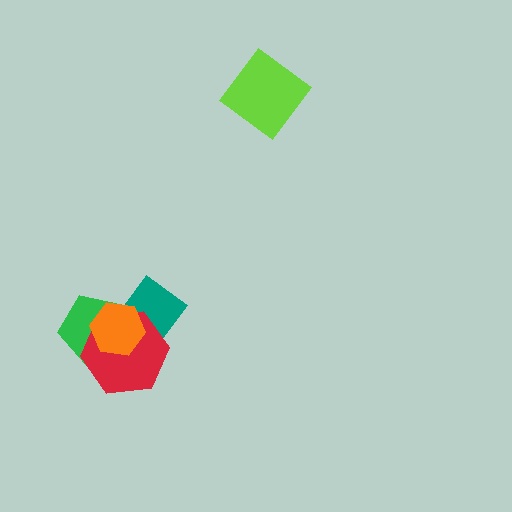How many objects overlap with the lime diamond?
0 objects overlap with the lime diamond.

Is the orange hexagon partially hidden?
No, no other shape covers it.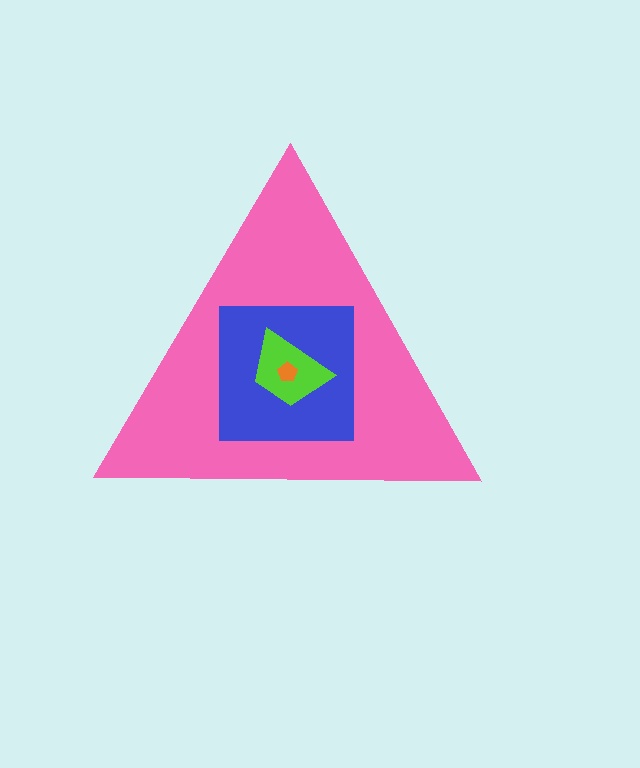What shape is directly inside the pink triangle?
The blue square.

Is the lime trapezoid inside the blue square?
Yes.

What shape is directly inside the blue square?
The lime trapezoid.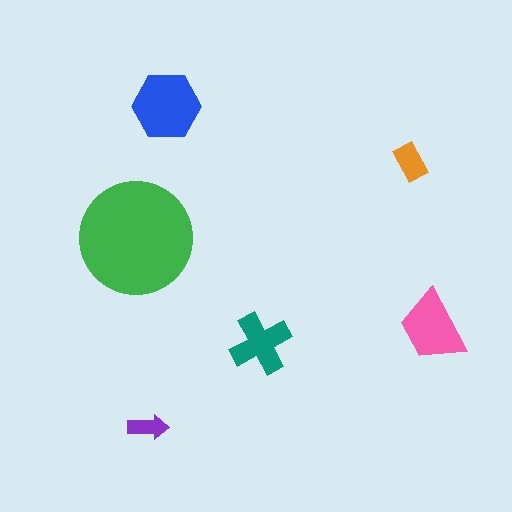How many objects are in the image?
There are 6 objects in the image.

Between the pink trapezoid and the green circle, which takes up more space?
The green circle.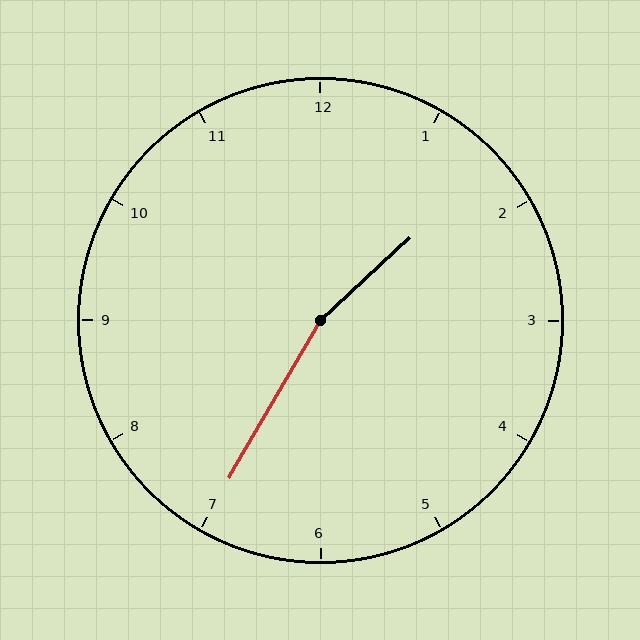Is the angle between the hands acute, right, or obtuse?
It is obtuse.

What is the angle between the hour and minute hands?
Approximately 162 degrees.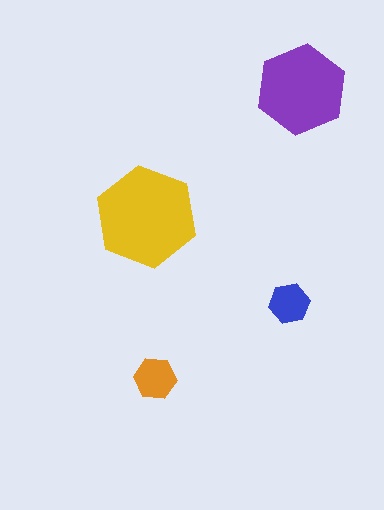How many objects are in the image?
There are 4 objects in the image.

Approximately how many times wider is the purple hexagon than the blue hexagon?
About 2 times wider.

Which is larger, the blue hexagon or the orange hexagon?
The orange one.